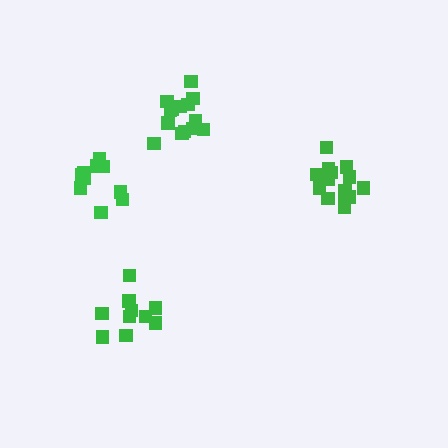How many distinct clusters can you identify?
There are 4 distinct clusters.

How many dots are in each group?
Group 1: 14 dots, Group 2: 10 dots, Group 3: 10 dots, Group 4: 15 dots (49 total).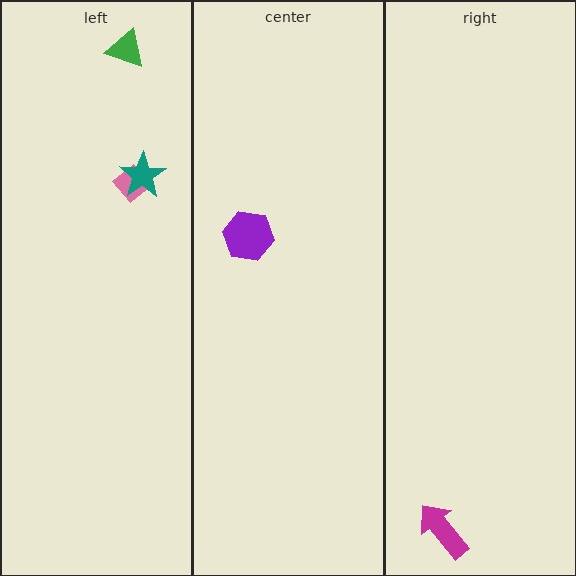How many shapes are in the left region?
3.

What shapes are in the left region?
The green triangle, the pink diamond, the teal star.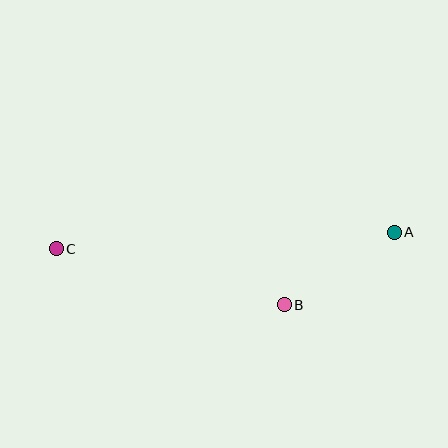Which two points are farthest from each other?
Points A and C are farthest from each other.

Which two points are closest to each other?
Points A and B are closest to each other.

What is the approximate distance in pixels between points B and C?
The distance between B and C is approximately 235 pixels.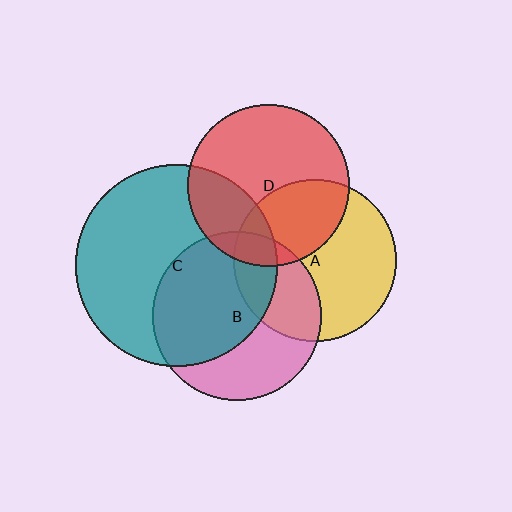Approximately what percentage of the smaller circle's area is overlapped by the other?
Approximately 55%.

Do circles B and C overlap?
Yes.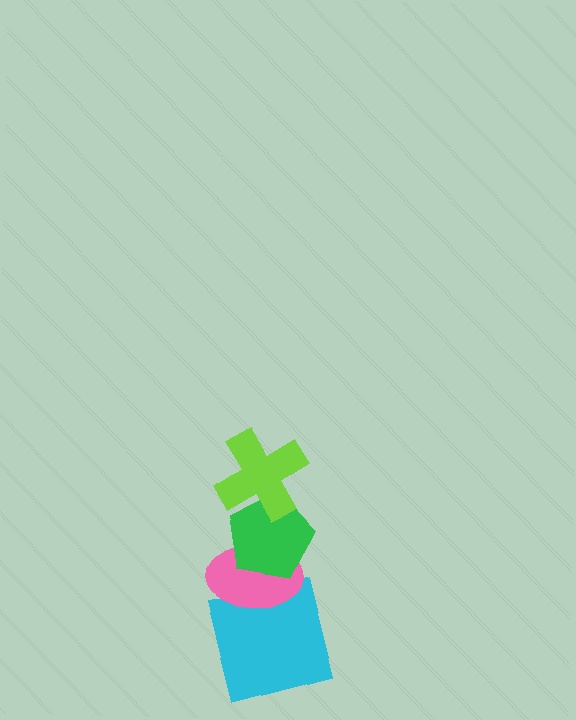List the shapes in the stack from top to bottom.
From top to bottom: the lime cross, the green pentagon, the pink ellipse, the cyan square.